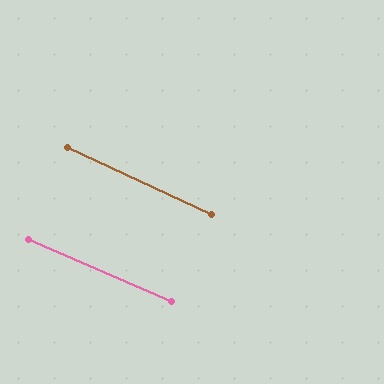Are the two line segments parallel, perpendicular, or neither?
Parallel — their directions differ by only 1.3°.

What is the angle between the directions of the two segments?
Approximately 1 degree.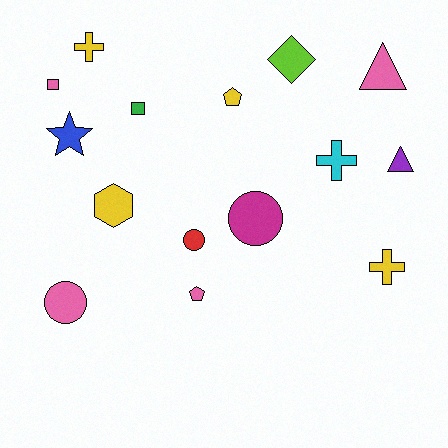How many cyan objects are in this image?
There is 1 cyan object.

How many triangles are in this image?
There are 2 triangles.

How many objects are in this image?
There are 15 objects.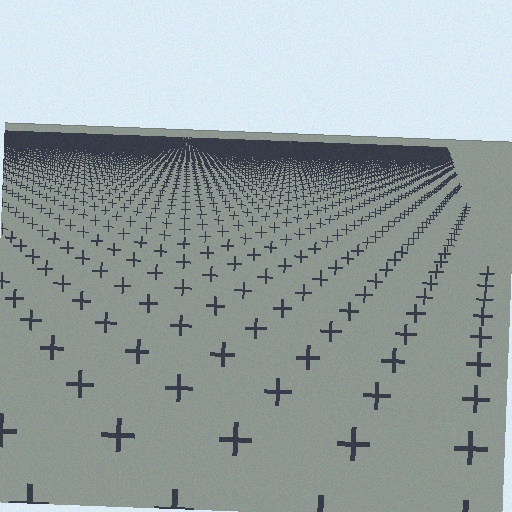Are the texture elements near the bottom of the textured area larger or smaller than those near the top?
Larger. Near the bottom, elements are closer to the viewer and appear at a bigger on-screen size.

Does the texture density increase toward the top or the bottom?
Density increases toward the top.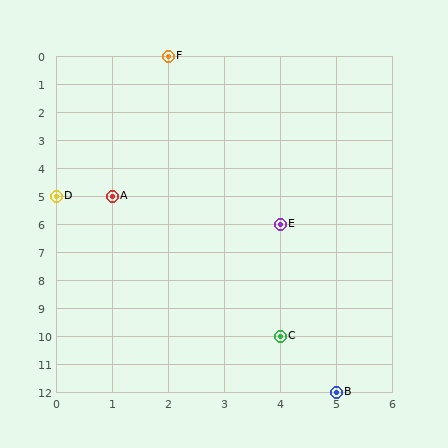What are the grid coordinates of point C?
Point C is at grid coordinates (4, 10).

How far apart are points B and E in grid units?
Points B and E are 1 column and 6 rows apart (about 6.1 grid units diagonally).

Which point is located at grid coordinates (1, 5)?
Point A is at (1, 5).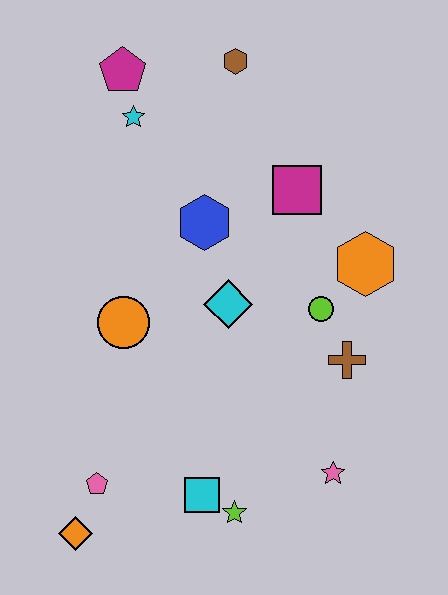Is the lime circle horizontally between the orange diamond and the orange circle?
No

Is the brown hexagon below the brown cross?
No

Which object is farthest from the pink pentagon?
The brown hexagon is farthest from the pink pentagon.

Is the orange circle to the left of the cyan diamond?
Yes